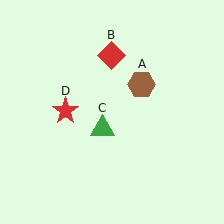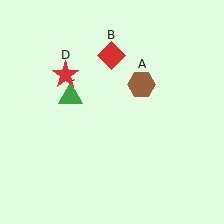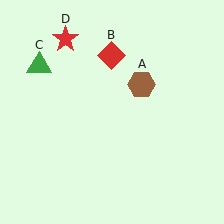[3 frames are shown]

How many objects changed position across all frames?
2 objects changed position: green triangle (object C), red star (object D).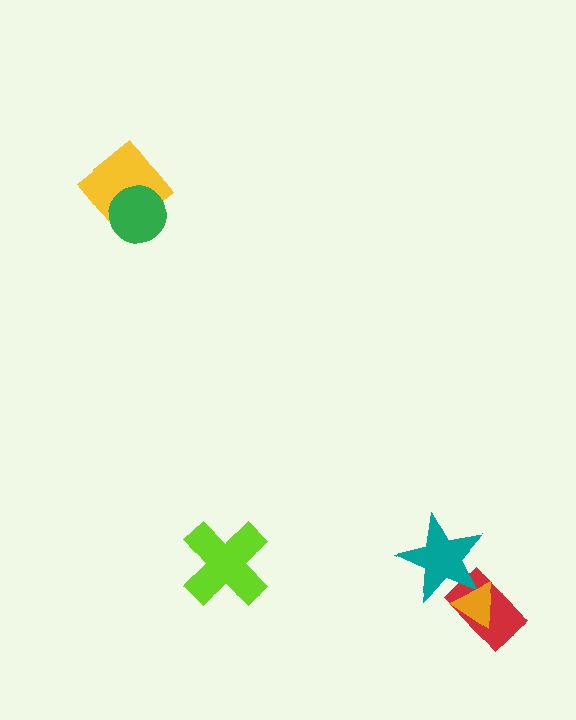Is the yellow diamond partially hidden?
Yes, it is partially covered by another shape.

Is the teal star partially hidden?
Yes, it is partially covered by another shape.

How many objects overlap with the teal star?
2 objects overlap with the teal star.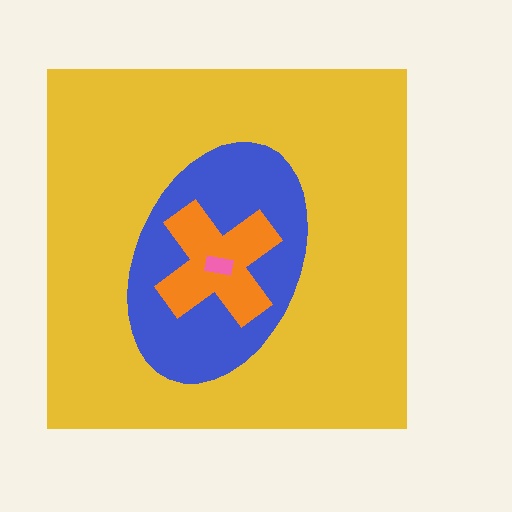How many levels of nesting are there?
4.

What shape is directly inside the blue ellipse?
The orange cross.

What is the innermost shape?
The pink rectangle.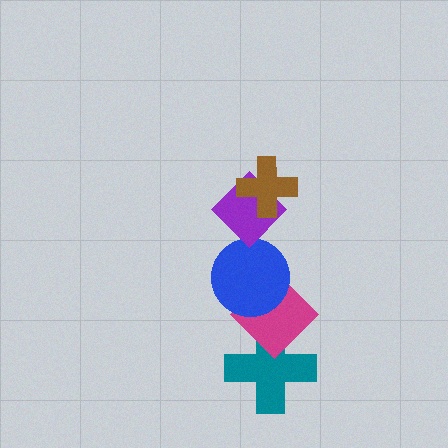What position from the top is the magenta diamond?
The magenta diamond is 4th from the top.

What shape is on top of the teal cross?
The magenta diamond is on top of the teal cross.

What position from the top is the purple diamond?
The purple diamond is 2nd from the top.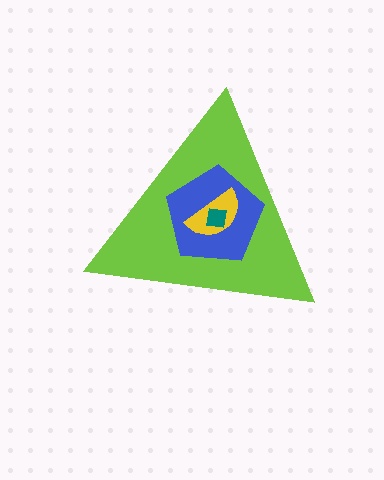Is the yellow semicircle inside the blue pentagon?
Yes.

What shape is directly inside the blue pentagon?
The yellow semicircle.